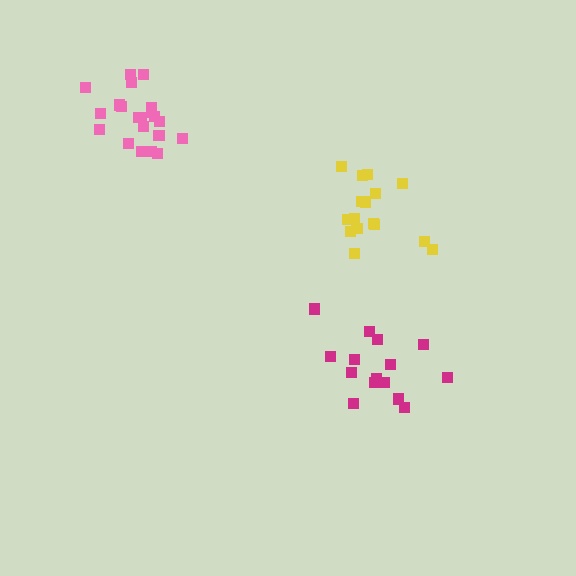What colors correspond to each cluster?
The clusters are colored: magenta, yellow, pink.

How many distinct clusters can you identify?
There are 3 distinct clusters.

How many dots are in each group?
Group 1: 15 dots, Group 2: 16 dots, Group 3: 21 dots (52 total).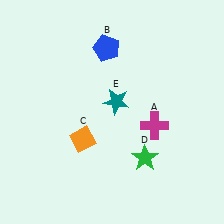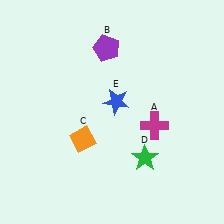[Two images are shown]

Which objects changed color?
B changed from blue to purple. E changed from teal to blue.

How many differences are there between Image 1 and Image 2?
There are 2 differences between the two images.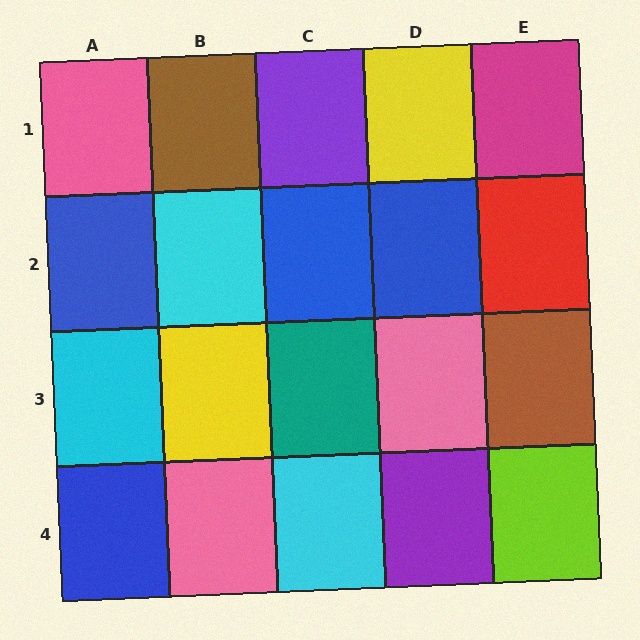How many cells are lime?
1 cell is lime.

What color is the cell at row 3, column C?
Teal.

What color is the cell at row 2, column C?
Blue.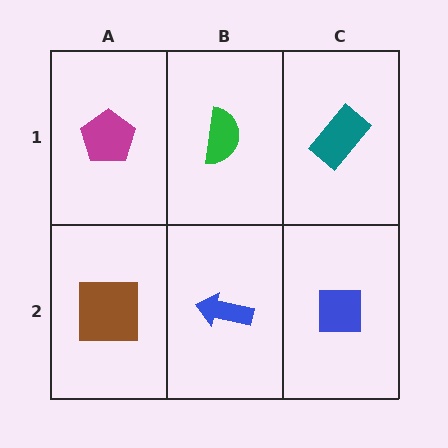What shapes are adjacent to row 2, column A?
A magenta pentagon (row 1, column A), a blue arrow (row 2, column B).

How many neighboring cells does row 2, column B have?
3.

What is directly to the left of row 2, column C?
A blue arrow.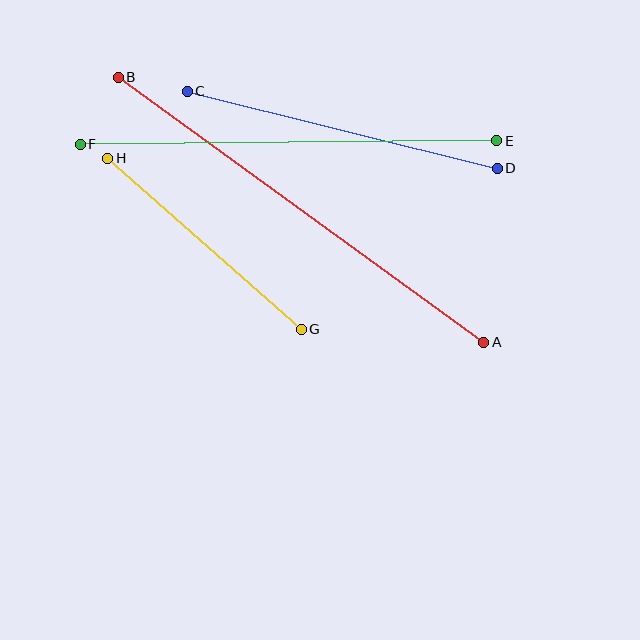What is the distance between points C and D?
The distance is approximately 320 pixels.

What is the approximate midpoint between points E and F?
The midpoint is at approximately (288, 142) pixels.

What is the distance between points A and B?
The distance is approximately 451 pixels.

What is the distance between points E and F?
The distance is approximately 417 pixels.